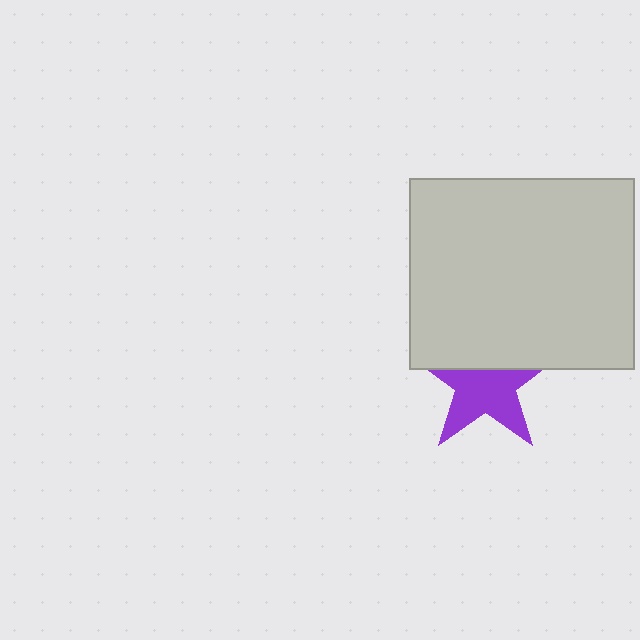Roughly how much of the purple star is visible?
About half of it is visible (roughly 61%).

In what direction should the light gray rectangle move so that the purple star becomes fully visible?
The light gray rectangle should move up. That is the shortest direction to clear the overlap and leave the purple star fully visible.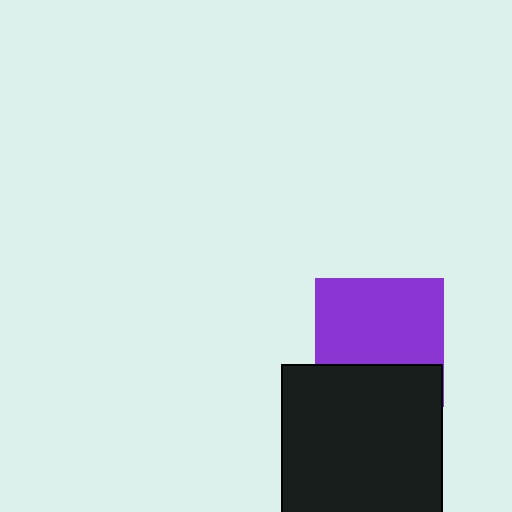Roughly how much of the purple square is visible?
Most of it is visible (roughly 66%).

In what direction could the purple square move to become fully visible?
The purple square could move up. That would shift it out from behind the black square entirely.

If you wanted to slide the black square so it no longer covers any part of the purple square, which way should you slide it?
Slide it down — that is the most direct way to separate the two shapes.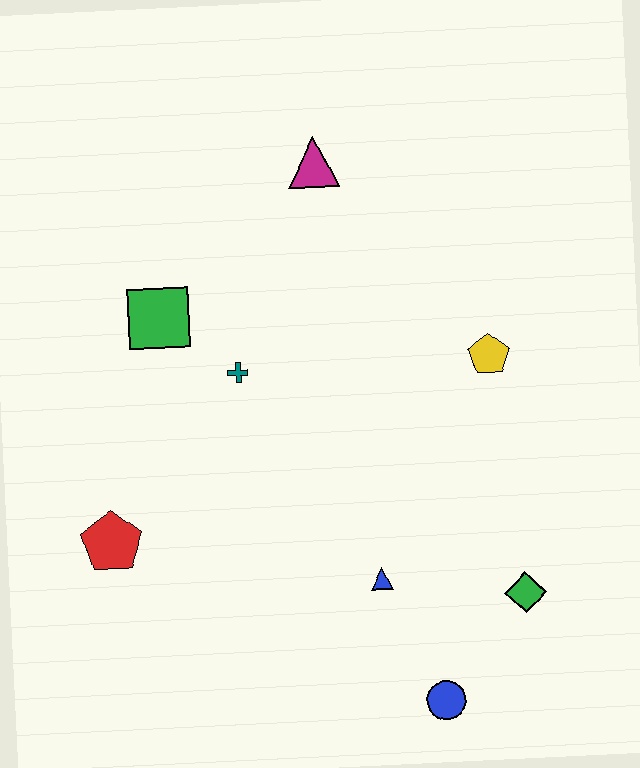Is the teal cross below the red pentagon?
No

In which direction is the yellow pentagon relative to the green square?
The yellow pentagon is to the right of the green square.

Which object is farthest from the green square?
The blue circle is farthest from the green square.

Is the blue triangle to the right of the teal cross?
Yes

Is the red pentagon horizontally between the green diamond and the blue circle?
No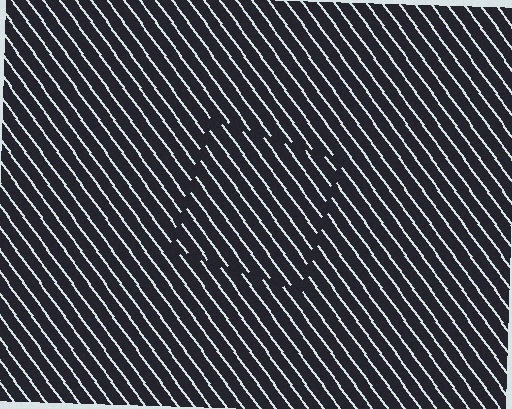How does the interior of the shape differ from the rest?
The interior of the shape contains the same grating, shifted by half a period — the contour is defined by the phase discontinuity where line-ends from the inner and outer gratings abut.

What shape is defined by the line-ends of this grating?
An illusory square. The interior of the shape contains the same grating, shifted by half a period — the contour is defined by the phase discontinuity where line-ends from the inner and outer gratings abut.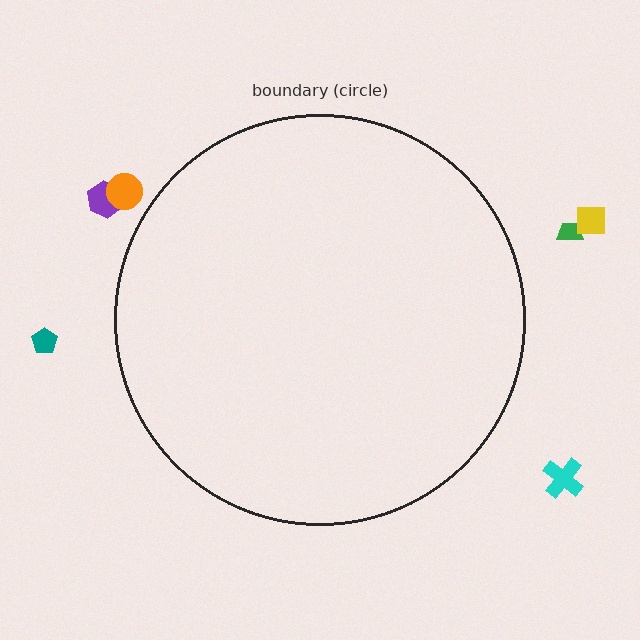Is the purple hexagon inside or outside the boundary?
Outside.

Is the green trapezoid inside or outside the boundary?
Outside.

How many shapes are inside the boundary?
0 inside, 6 outside.